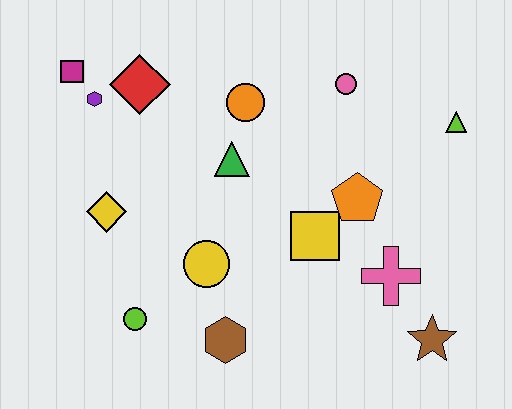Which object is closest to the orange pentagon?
The yellow square is closest to the orange pentagon.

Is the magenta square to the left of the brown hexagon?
Yes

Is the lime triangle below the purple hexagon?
Yes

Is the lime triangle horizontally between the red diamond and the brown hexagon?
No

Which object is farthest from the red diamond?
The brown star is farthest from the red diamond.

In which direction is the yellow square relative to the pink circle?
The yellow square is below the pink circle.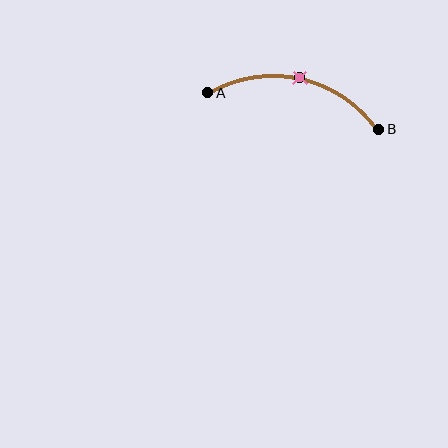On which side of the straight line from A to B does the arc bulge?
The arc bulges above the straight line connecting A and B.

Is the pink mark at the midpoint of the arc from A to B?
Yes. The pink mark lies on the arc at equal arc-length from both A and B — it is the arc midpoint.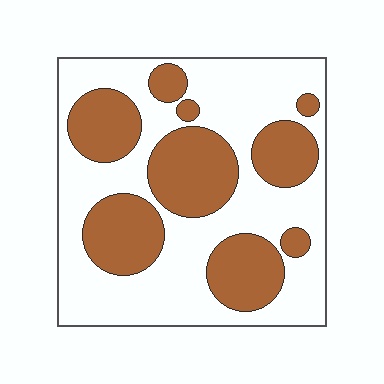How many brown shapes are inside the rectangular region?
9.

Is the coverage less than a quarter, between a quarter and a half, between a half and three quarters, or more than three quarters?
Between a quarter and a half.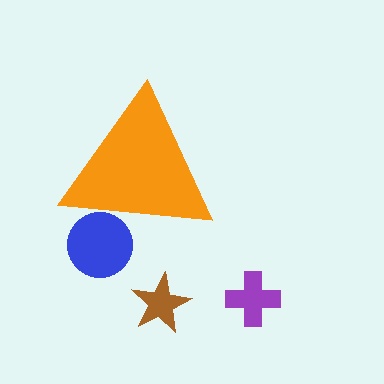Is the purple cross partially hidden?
No, the purple cross is fully visible.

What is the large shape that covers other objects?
An orange triangle.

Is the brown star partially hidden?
No, the brown star is fully visible.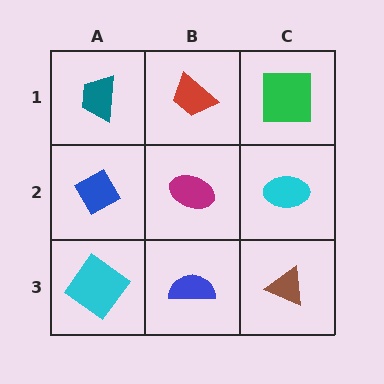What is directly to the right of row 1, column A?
A red trapezoid.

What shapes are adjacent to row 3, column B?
A magenta ellipse (row 2, column B), a cyan diamond (row 3, column A), a brown triangle (row 3, column C).